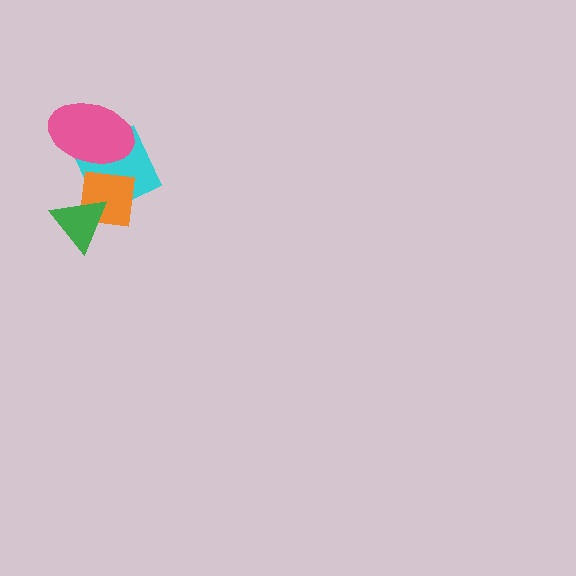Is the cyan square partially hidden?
Yes, it is partially covered by another shape.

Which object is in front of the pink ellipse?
The orange square is in front of the pink ellipse.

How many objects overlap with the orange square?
3 objects overlap with the orange square.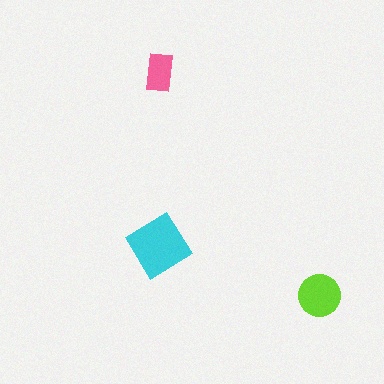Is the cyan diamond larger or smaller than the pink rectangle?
Larger.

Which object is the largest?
The cyan diamond.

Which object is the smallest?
The pink rectangle.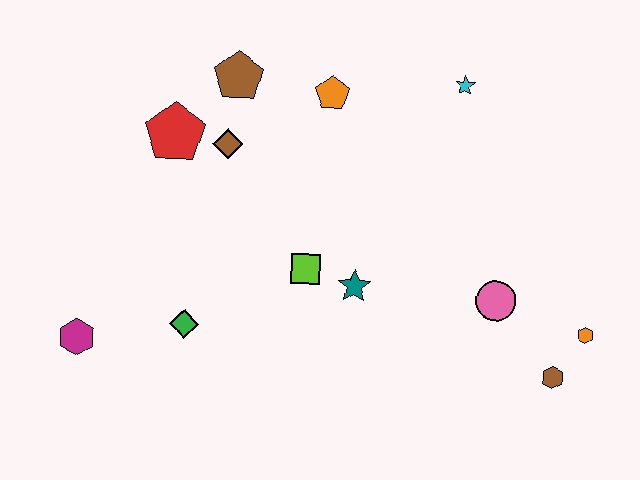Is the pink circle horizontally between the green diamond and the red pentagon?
No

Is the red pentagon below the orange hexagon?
No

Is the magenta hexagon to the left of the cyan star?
Yes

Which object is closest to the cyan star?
The orange pentagon is closest to the cyan star.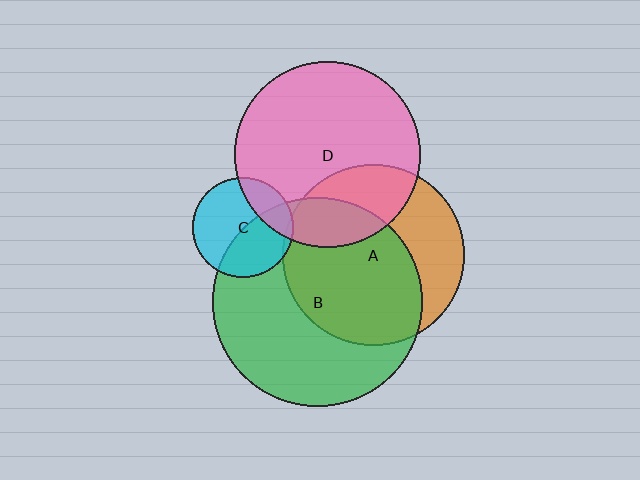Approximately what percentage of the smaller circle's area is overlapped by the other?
Approximately 25%.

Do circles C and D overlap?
Yes.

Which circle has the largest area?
Circle B (green).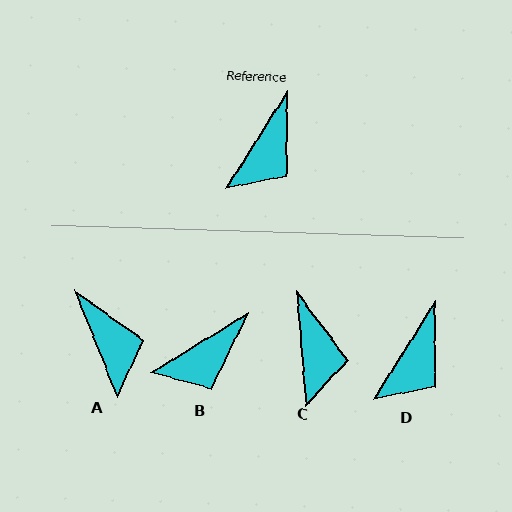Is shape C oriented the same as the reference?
No, it is off by about 37 degrees.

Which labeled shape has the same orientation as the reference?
D.